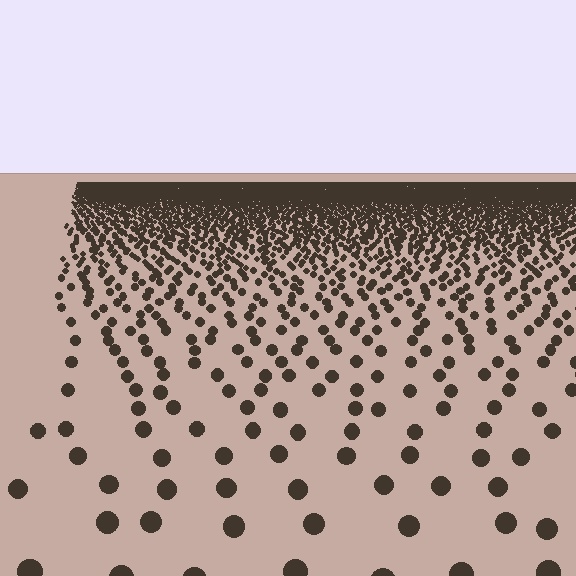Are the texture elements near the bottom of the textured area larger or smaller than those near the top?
Larger. Near the bottom, elements are closer to the viewer and appear at a bigger on-screen size.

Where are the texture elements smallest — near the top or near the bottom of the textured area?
Near the top.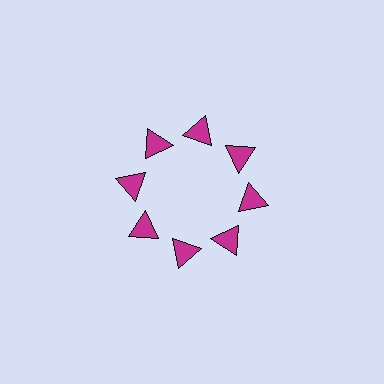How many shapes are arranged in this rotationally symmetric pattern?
There are 8 shapes, arranged in 8 groups of 1.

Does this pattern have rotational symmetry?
Yes, this pattern has 8-fold rotational symmetry. It looks the same after rotating 45 degrees around the center.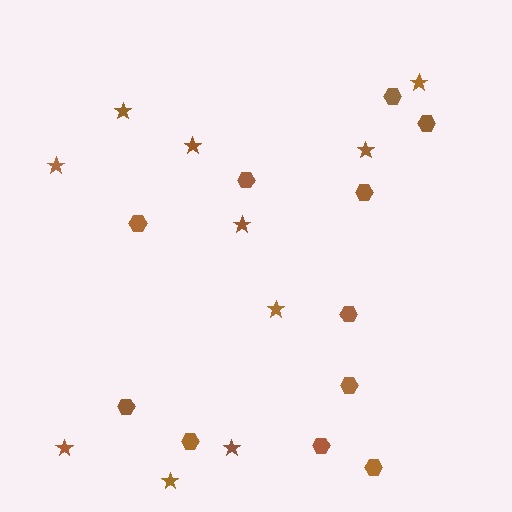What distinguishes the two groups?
There are 2 groups: one group of stars (10) and one group of hexagons (11).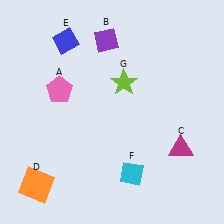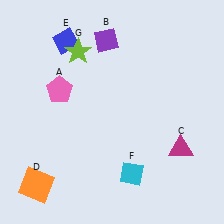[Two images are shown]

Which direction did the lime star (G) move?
The lime star (G) moved left.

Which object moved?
The lime star (G) moved left.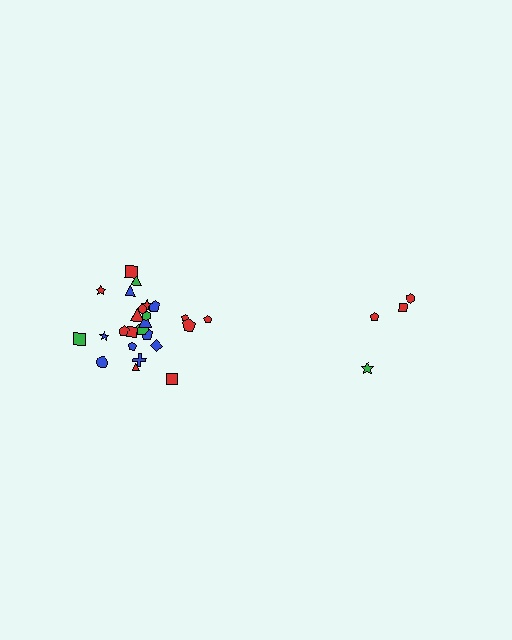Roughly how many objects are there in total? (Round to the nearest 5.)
Roughly 30 objects in total.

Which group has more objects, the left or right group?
The left group.